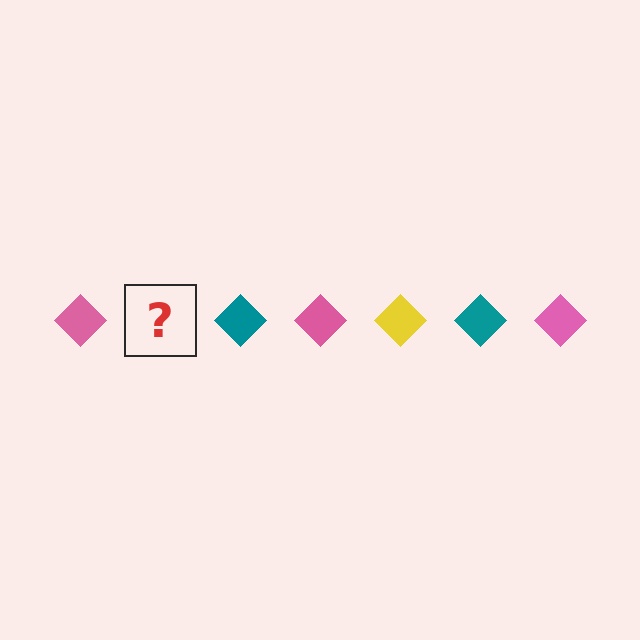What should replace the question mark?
The question mark should be replaced with a yellow diamond.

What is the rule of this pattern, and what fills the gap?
The rule is that the pattern cycles through pink, yellow, teal diamonds. The gap should be filled with a yellow diamond.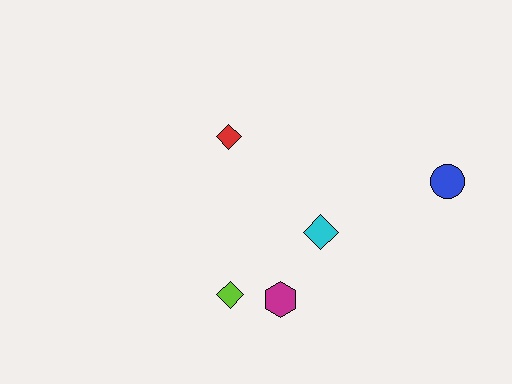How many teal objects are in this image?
There are no teal objects.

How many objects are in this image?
There are 5 objects.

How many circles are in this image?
There is 1 circle.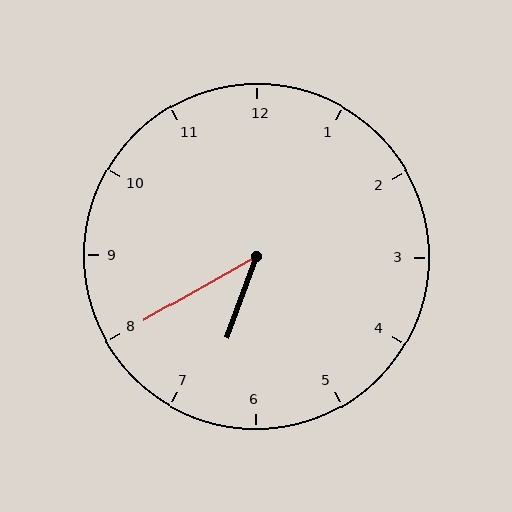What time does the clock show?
6:40.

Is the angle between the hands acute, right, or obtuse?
It is acute.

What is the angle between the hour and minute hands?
Approximately 40 degrees.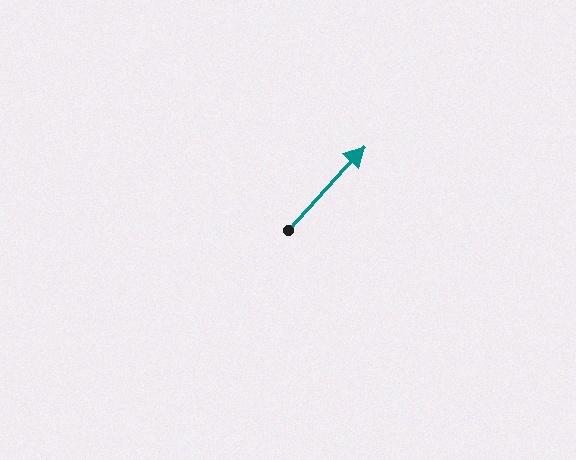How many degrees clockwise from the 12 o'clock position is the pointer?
Approximately 42 degrees.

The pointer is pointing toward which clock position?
Roughly 1 o'clock.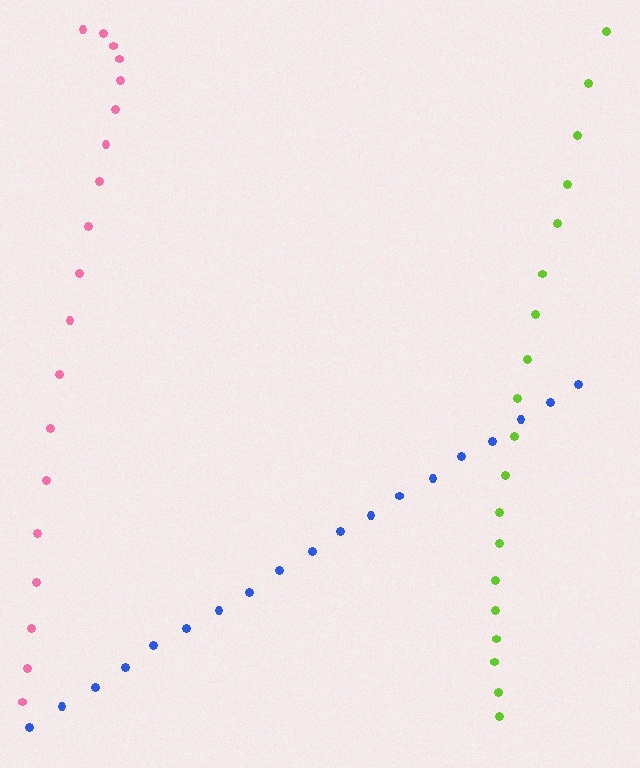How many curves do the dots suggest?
There are 3 distinct paths.